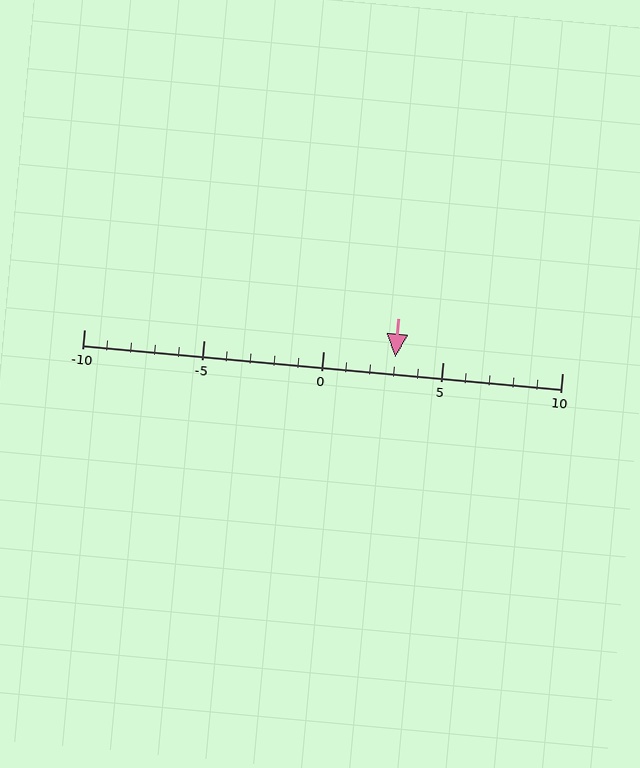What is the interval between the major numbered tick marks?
The major tick marks are spaced 5 units apart.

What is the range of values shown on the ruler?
The ruler shows values from -10 to 10.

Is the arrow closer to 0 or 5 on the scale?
The arrow is closer to 5.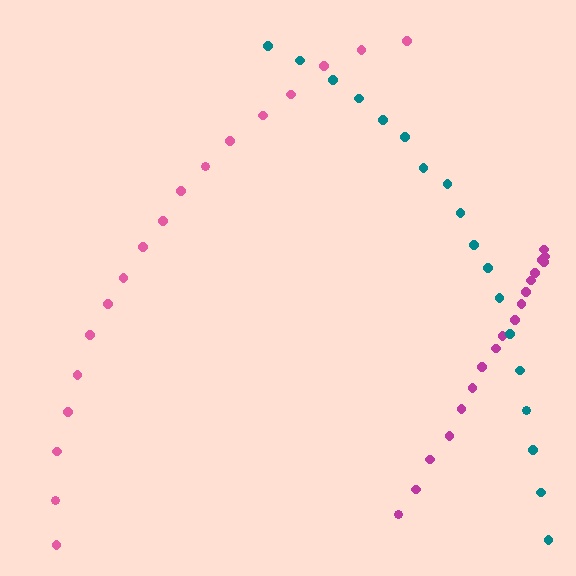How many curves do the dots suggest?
There are 3 distinct paths.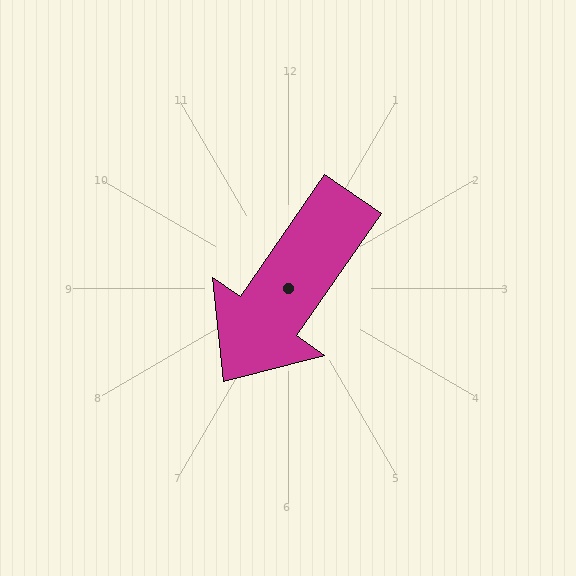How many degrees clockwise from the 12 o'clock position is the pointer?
Approximately 215 degrees.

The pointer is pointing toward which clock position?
Roughly 7 o'clock.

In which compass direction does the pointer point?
Southwest.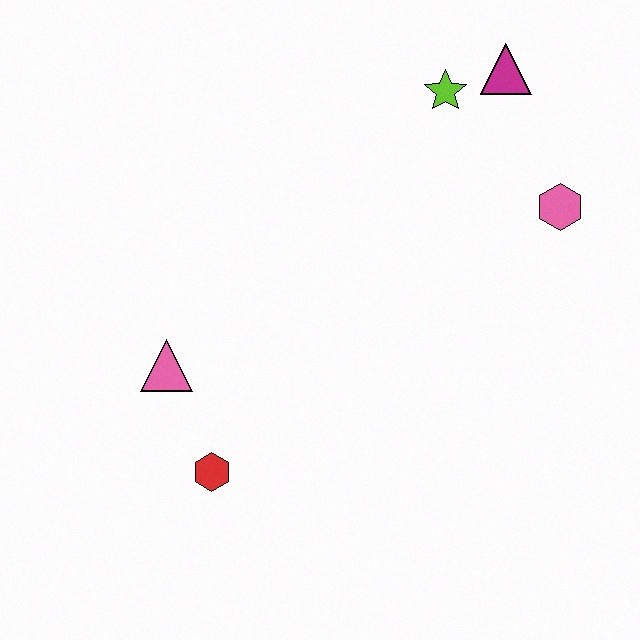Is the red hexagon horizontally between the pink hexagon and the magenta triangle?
No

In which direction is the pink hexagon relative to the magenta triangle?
The pink hexagon is below the magenta triangle.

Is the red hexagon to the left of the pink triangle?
No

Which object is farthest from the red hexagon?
The magenta triangle is farthest from the red hexagon.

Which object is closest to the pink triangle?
The red hexagon is closest to the pink triangle.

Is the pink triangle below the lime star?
Yes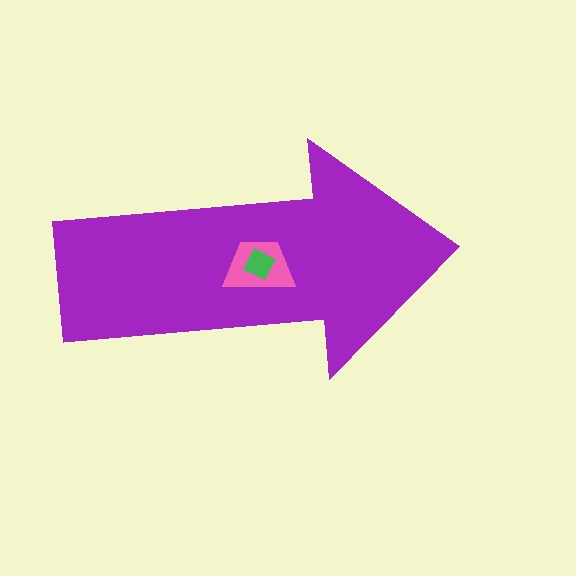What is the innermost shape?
The green diamond.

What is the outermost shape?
The purple arrow.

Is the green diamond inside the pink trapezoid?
Yes.